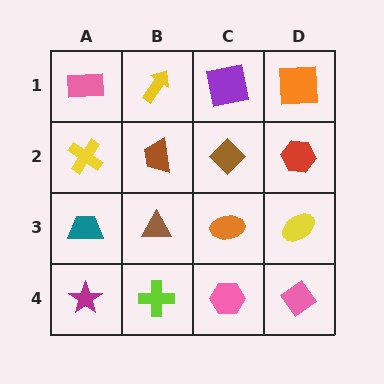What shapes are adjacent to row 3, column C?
A brown diamond (row 2, column C), a pink hexagon (row 4, column C), a brown triangle (row 3, column B), a yellow ellipse (row 3, column D).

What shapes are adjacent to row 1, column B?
A brown trapezoid (row 2, column B), a pink rectangle (row 1, column A), a purple square (row 1, column C).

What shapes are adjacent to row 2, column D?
An orange square (row 1, column D), a yellow ellipse (row 3, column D), a brown diamond (row 2, column C).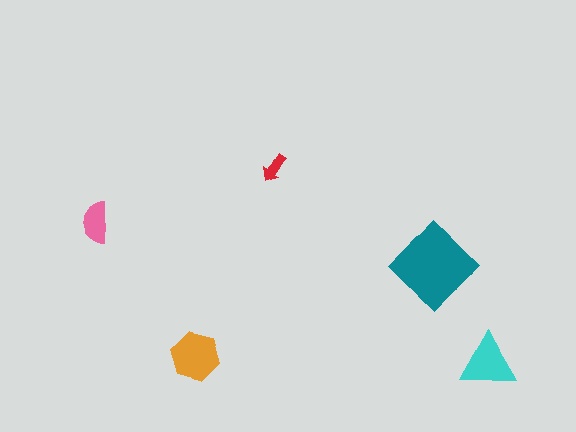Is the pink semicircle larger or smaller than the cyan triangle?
Smaller.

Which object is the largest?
The teal diamond.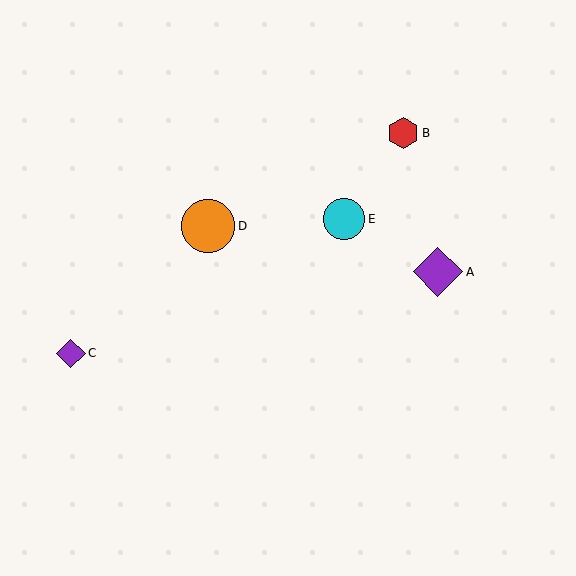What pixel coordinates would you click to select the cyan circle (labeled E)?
Click at (344, 219) to select the cyan circle E.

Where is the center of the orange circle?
The center of the orange circle is at (208, 226).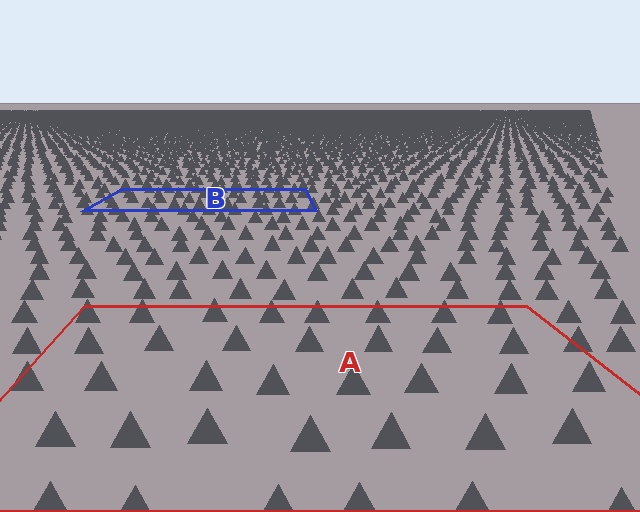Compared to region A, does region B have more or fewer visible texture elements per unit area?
Region B has more texture elements per unit area — they are packed more densely because it is farther away.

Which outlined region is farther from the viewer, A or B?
Region B is farther from the viewer — the texture elements inside it appear smaller and more densely packed.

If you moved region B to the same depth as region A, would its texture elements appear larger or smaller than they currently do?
They would appear larger. At a closer depth, the same texture elements are projected at a bigger on-screen size.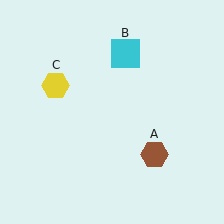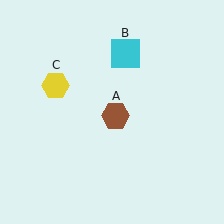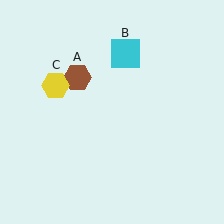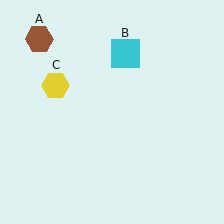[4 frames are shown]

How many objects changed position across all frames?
1 object changed position: brown hexagon (object A).